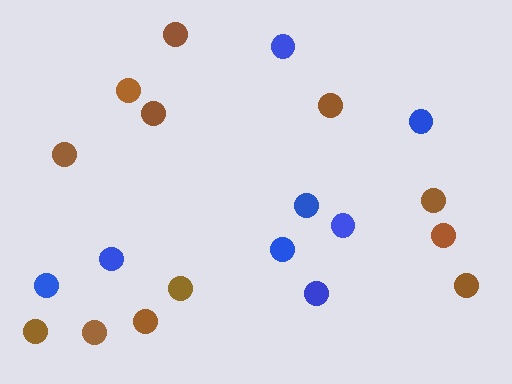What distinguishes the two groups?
There are 2 groups: one group of blue circles (8) and one group of brown circles (12).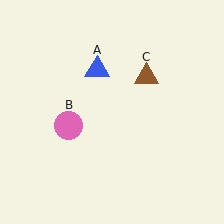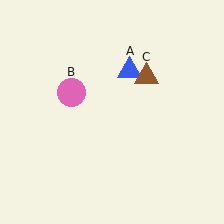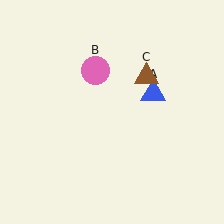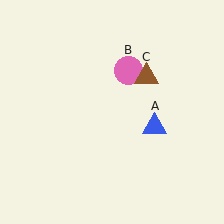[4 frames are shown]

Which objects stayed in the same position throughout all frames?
Brown triangle (object C) remained stationary.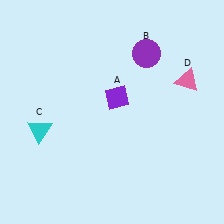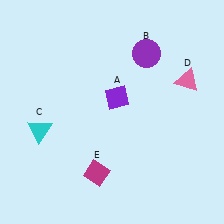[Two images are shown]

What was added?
A magenta diamond (E) was added in Image 2.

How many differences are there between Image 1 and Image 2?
There is 1 difference between the two images.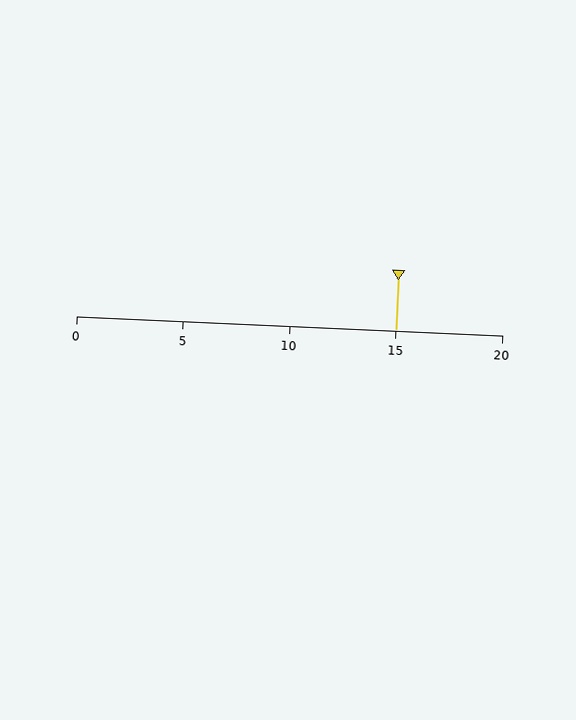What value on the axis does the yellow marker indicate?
The marker indicates approximately 15.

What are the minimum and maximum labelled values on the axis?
The axis runs from 0 to 20.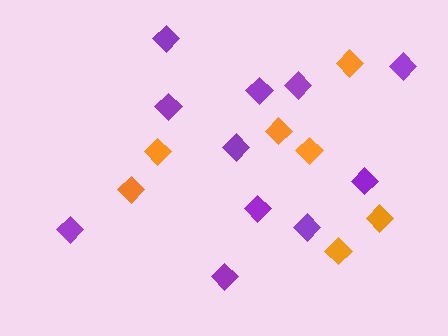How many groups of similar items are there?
There are 2 groups: one group of orange diamonds (7) and one group of purple diamonds (11).